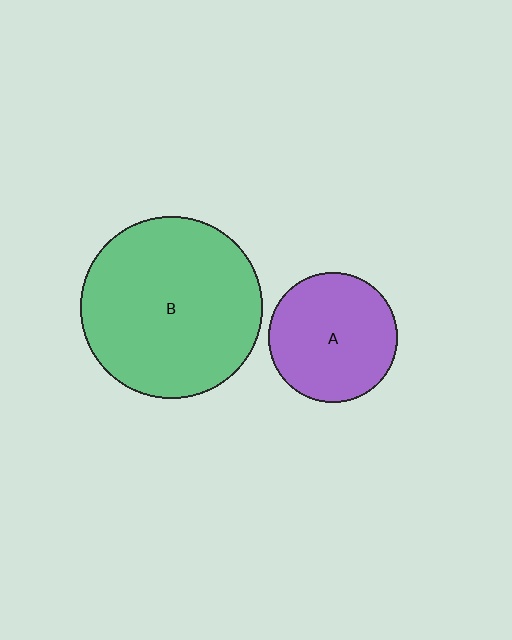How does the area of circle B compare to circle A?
Approximately 2.0 times.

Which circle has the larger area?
Circle B (green).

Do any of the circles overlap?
No, none of the circles overlap.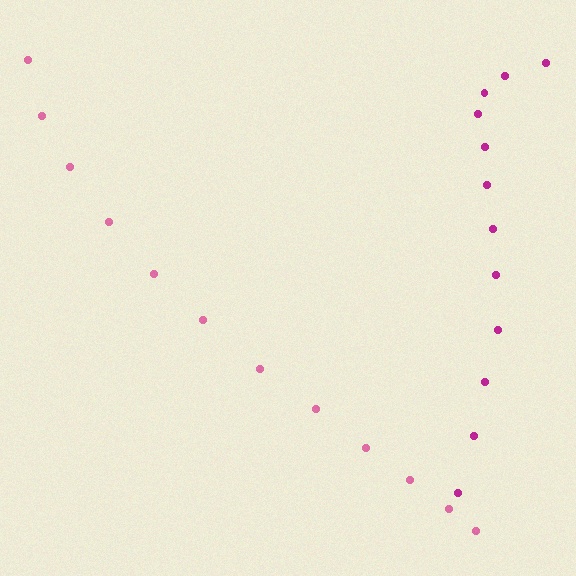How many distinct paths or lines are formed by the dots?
There are 2 distinct paths.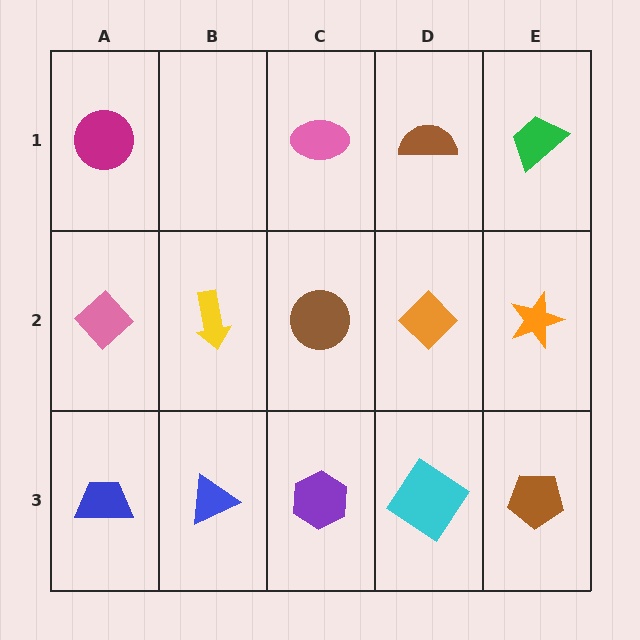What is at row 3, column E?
A brown pentagon.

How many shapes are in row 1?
4 shapes.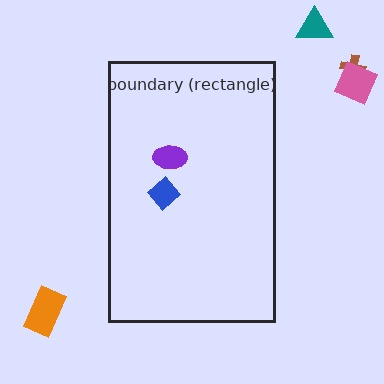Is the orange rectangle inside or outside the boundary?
Outside.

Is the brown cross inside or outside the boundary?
Outside.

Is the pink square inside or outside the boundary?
Outside.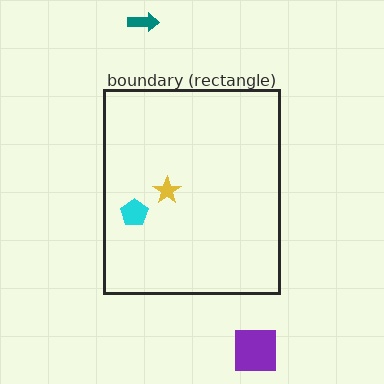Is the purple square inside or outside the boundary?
Outside.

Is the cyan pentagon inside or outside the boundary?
Inside.